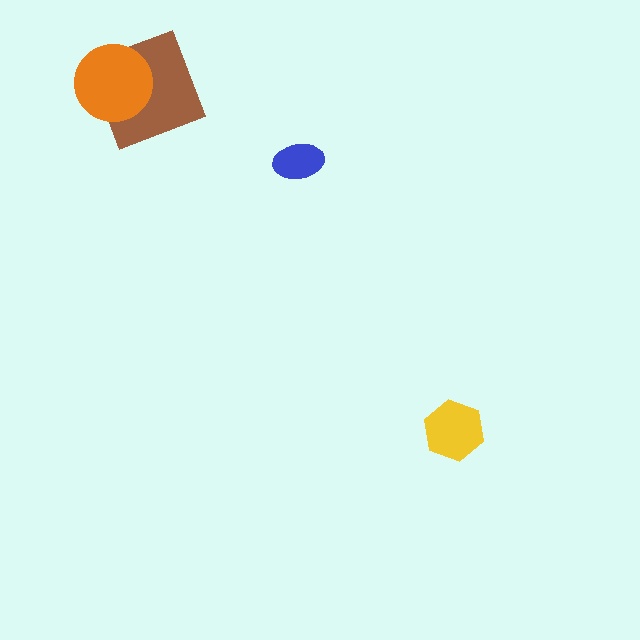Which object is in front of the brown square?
The orange circle is in front of the brown square.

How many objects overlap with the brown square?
1 object overlaps with the brown square.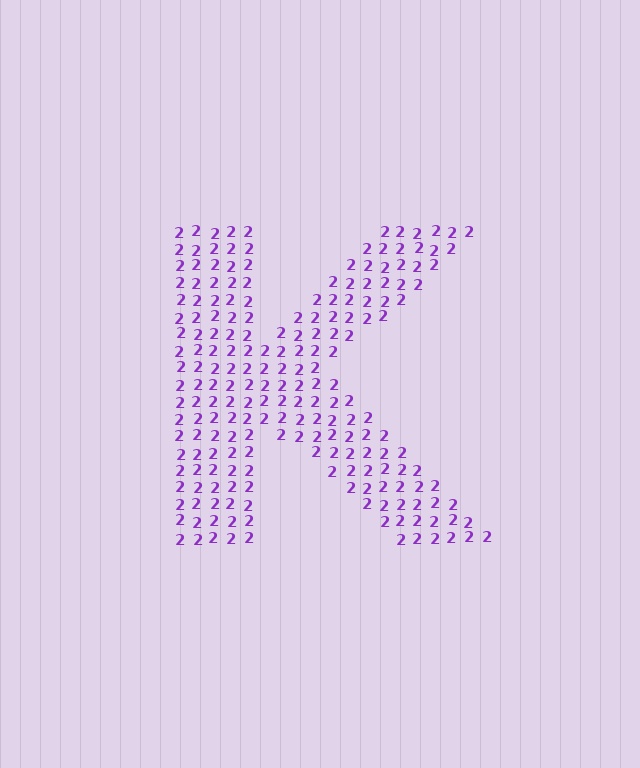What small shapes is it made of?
It is made of small digit 2's.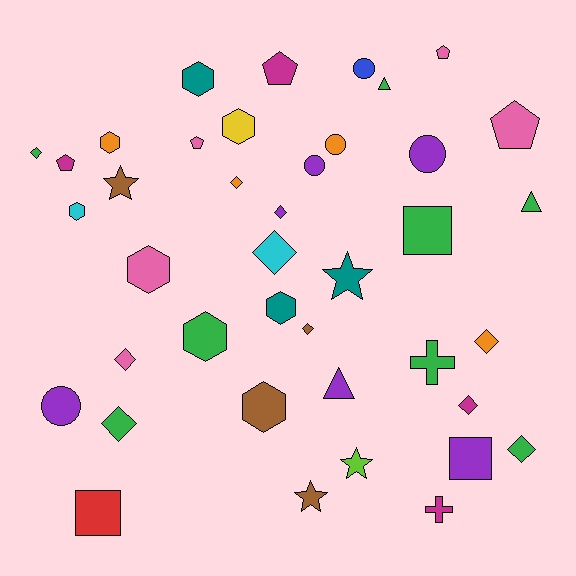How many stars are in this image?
There are 4 stars.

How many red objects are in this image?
There is 1 red object.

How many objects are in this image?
There are 40 objects.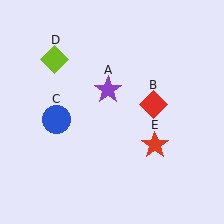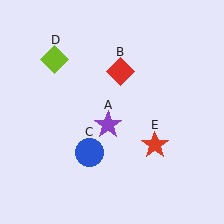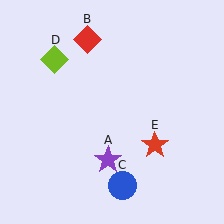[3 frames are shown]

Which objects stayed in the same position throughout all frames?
Lime diamond (object D) and red star (object E) remained stationary.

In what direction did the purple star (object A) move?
The purple star (object A) moved down.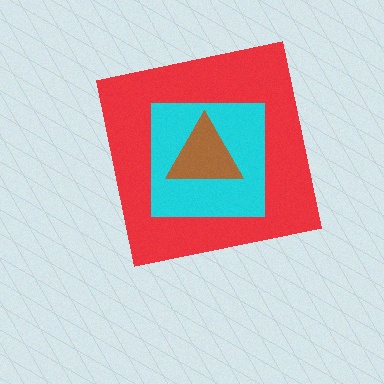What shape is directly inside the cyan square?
The brown triangle.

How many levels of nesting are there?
3.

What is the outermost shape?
The red square.